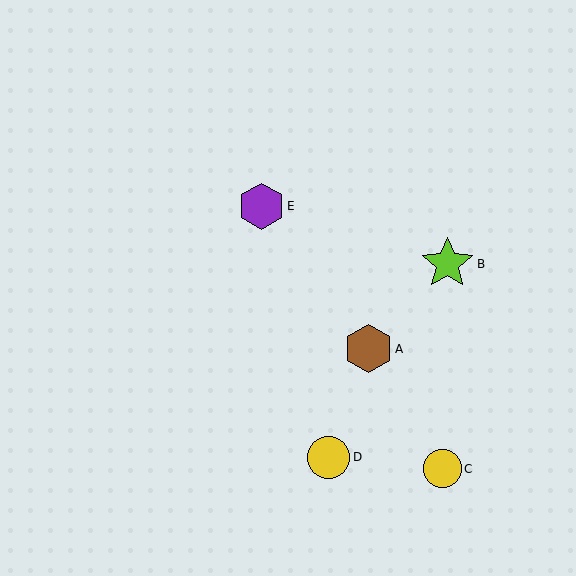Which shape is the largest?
The lime star (labeled B) is the largest.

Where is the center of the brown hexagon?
The center of the brown hexagon is at (368, 349).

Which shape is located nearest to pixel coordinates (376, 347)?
The brown hexagon (labeled A) at (368, 349) is nearest to that location.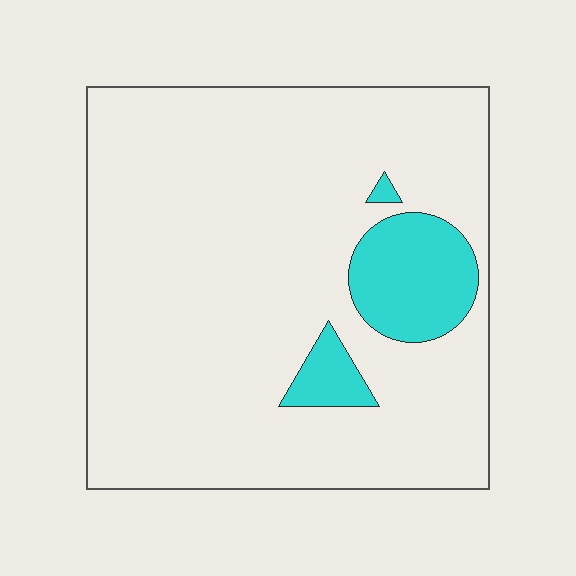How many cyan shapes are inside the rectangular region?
3.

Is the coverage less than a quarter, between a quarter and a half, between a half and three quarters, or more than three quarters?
Less than a quarter.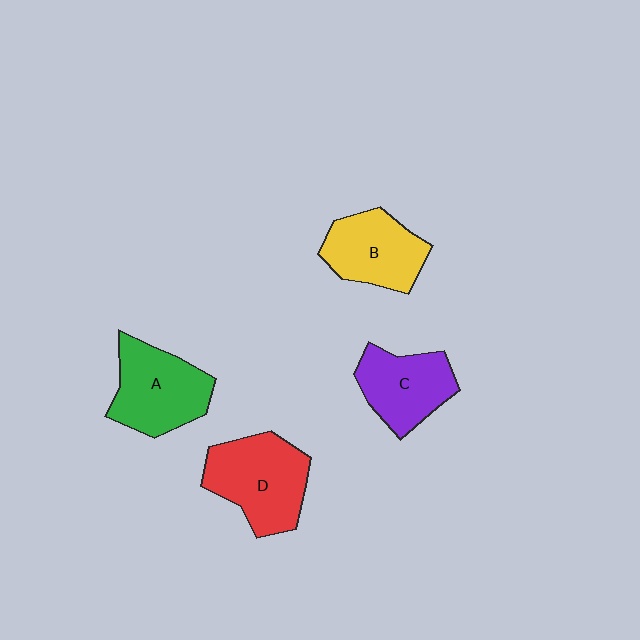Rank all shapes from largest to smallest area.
From largest to smallest: D (red), A (green), B (yellow), C (purple).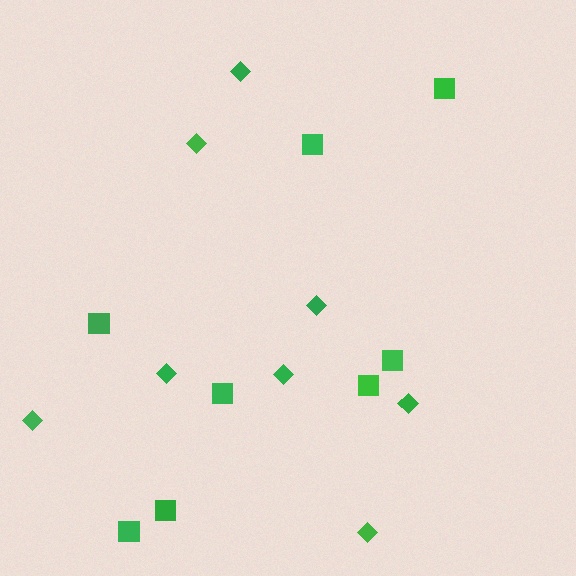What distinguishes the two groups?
There are 2 groups: one group of diamonds (8) and one group of squares (8).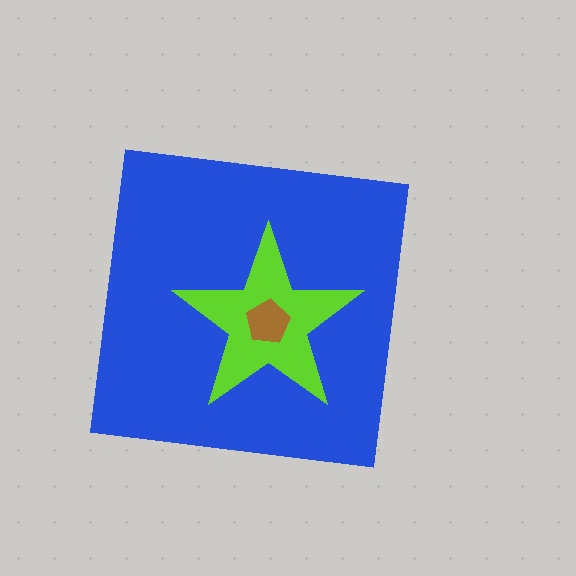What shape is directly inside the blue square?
The lime star.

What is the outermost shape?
The blue square.